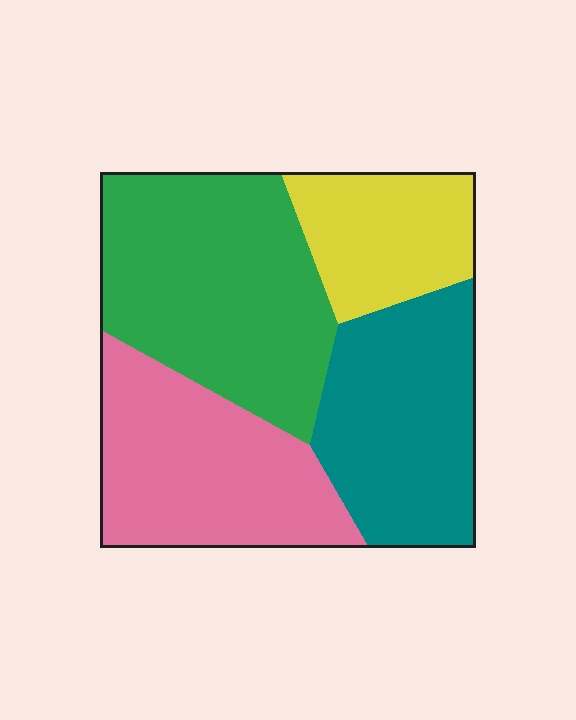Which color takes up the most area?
Green, at roughly 35%.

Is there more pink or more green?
Green.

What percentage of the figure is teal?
Teal takes up about one quarter (1/4) of the figure.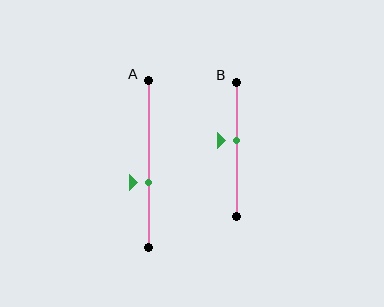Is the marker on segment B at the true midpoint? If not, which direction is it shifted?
No, the marker on segment B is shifted upward by about 6% of the segment length.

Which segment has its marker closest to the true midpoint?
Segment B has its marker closest to the true midpoint.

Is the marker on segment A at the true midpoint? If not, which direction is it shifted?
No, the marker on segment A is shifted downward by about 11% of the segment length.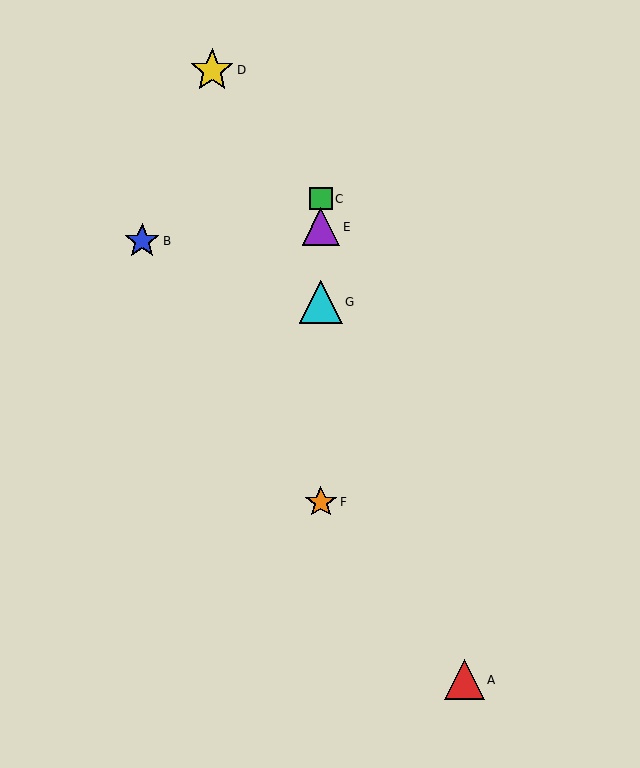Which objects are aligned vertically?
Objects C, E, F, G are aligned vertically.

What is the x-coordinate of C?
Object C is at x≈321.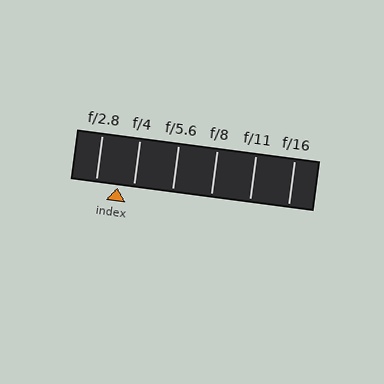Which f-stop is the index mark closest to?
The index mark is closest to f/4.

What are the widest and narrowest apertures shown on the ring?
The widest aperture shown is f/2.8 and the narrowest is f/16.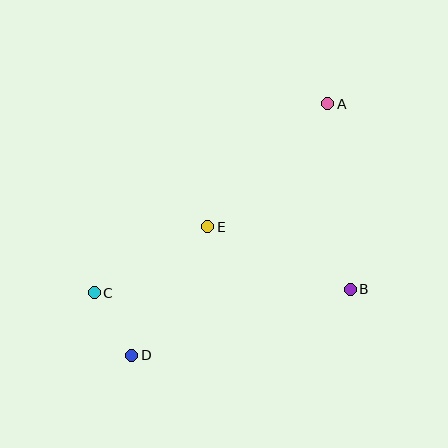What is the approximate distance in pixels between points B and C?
The distance between B and C is approximately 256 pixels.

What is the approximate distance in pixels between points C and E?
The distance between C and E is approximately 131 pixels.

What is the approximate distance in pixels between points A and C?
The distance between A and C is approximately 301 pixels.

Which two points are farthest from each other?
Points A and D are farthest from each other.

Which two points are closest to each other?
Points C and D are closest to each other.